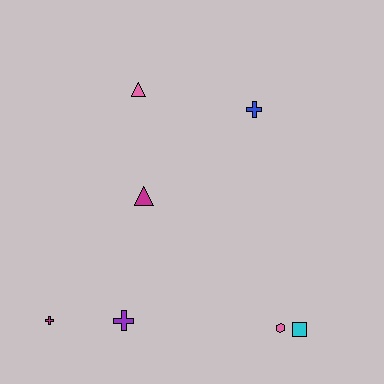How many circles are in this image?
There are no circles.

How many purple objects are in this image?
There is 1 purple object.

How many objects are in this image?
There are 7 objects.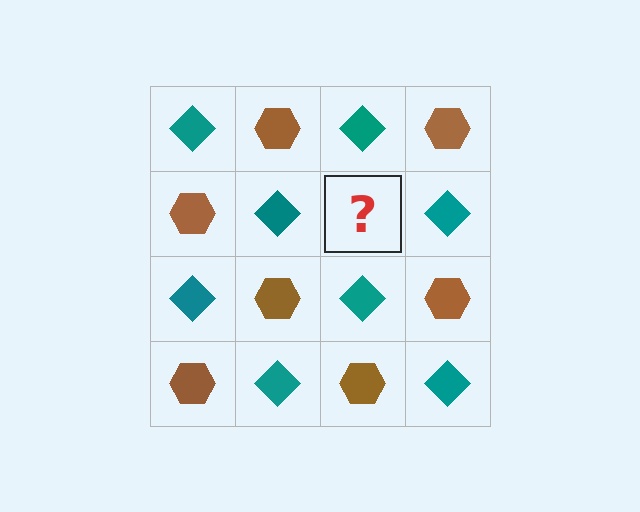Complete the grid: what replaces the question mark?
The question mark should be replaced with a brown hexagon.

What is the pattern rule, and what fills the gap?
The rule is that it alternates teal diamond and brown hexagon in a checkerboard pattern. The gap should be filled with a brown hexagon.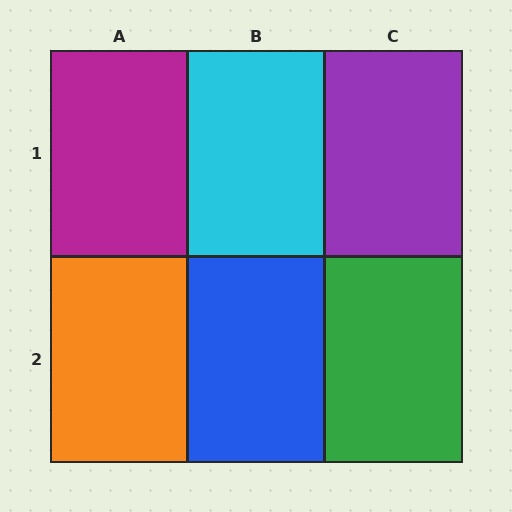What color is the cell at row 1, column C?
Purple.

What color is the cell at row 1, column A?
Magenta.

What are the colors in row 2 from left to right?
Orange, blue, green.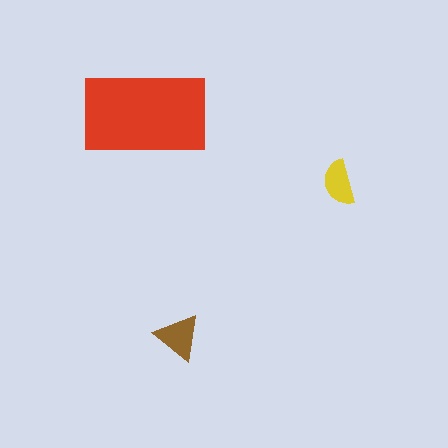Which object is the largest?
The red rectangle.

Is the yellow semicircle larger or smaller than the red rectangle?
Smaller.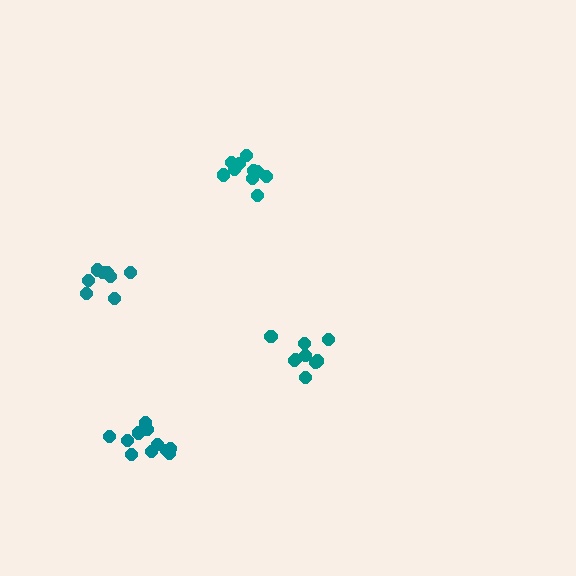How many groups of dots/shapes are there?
There are 4 groups.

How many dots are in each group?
Group 1: 11 dots, Group 2: 11 dots, Group 3: 9 dots, Group 4: 8 dots (39 total).